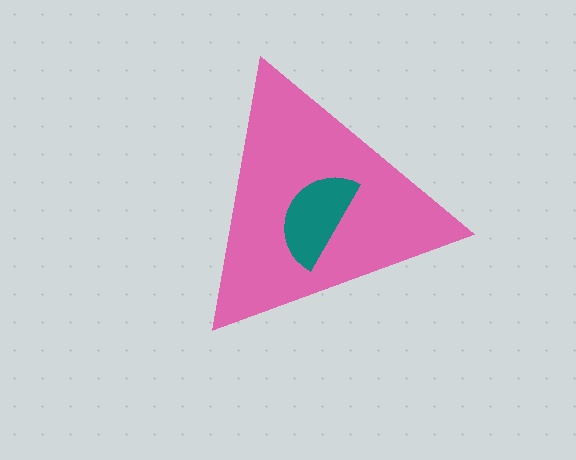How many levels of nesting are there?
2.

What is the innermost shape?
The teal semicircle.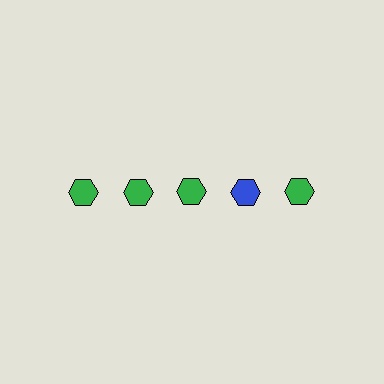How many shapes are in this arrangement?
There are 5 shapes arranged in a grid pattern.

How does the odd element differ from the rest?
It has a different color: blue instead of green.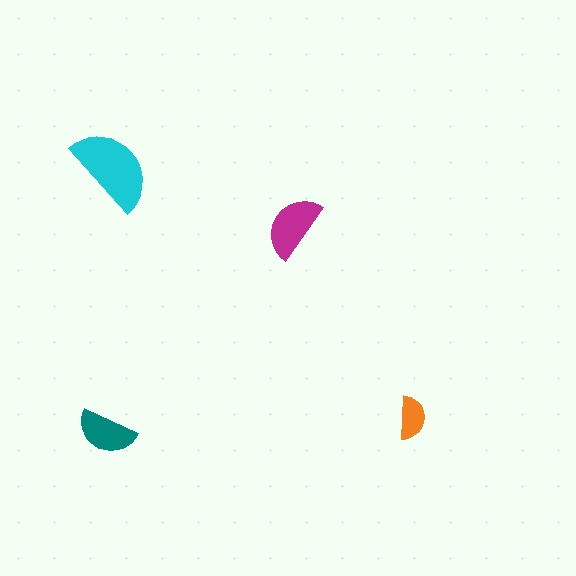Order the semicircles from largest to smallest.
the cyan one, the magenta one, the teal one, the orange one.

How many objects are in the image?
There are 4 objects in the image.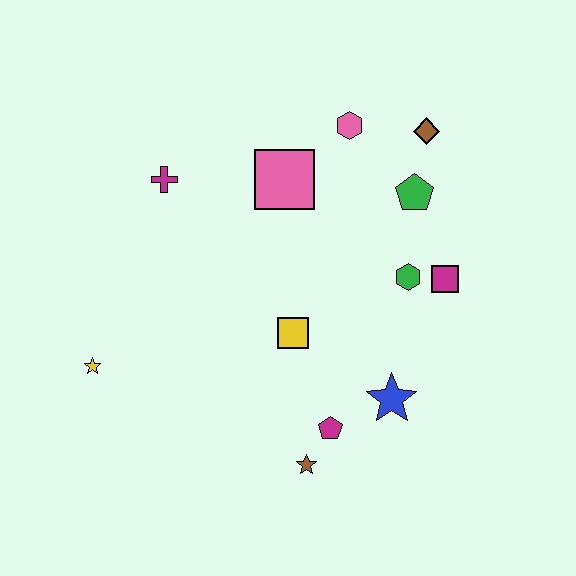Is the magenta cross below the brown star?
No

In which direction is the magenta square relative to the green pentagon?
The magenta square is below the green pentagon.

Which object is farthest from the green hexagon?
The yellow star is farthest from the green hexagon.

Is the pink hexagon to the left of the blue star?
Yes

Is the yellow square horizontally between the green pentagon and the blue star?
No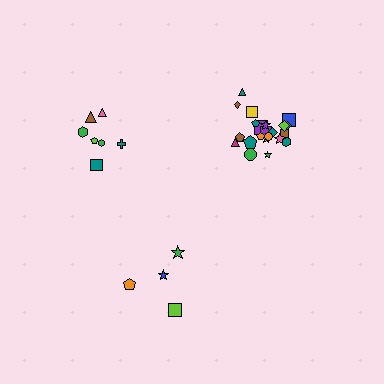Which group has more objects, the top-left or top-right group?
The top-right group.